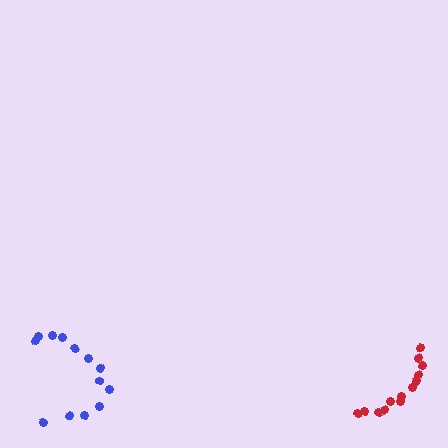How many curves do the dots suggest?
There are 2 distinct paths.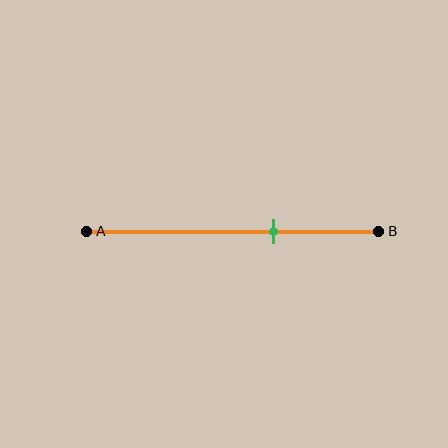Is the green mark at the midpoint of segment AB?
No, the mark is at about 65% from A, not at the 50% midpoint.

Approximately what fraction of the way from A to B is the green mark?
The green mark is approximately 65% of the way from A to B.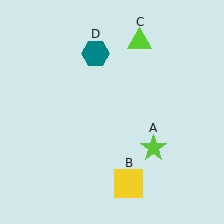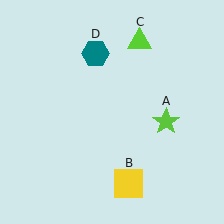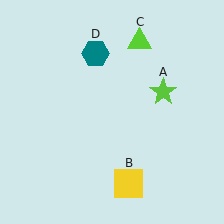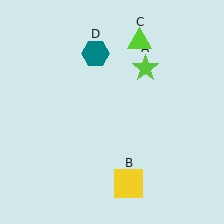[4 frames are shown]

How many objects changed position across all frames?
1 object changed position: lime star (object A).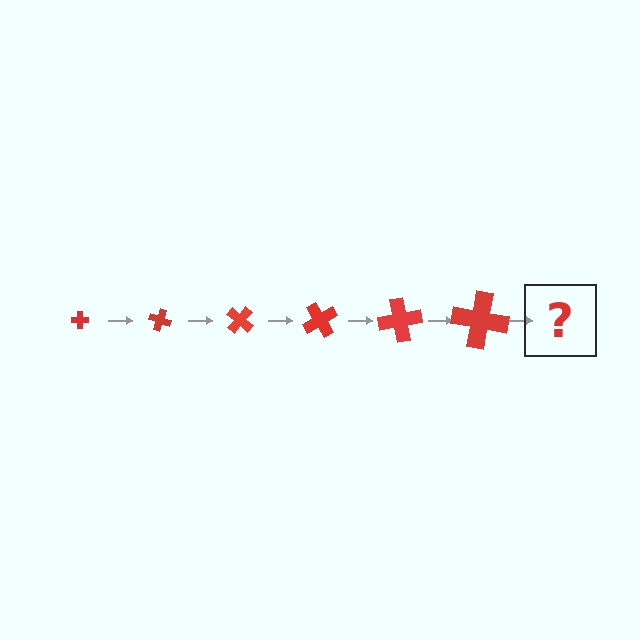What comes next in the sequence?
The next element should be a cross, larger than the previous one and rotated 120 degrees from the start.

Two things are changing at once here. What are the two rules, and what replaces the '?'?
The two rules are that the cross grows larger each step and it rotates 20 degrees each step. The '?' should be a cross, larger than the previous one and rotated 120 degrees from the start.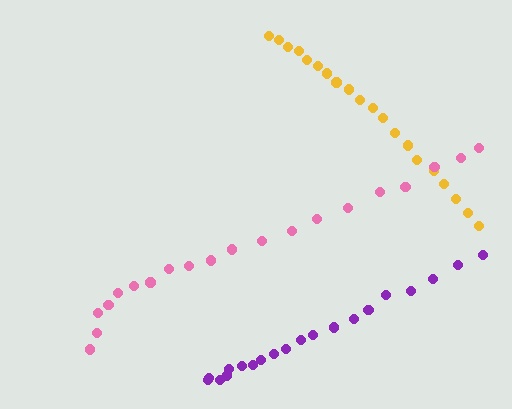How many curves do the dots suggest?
There are 3 distinct paths.